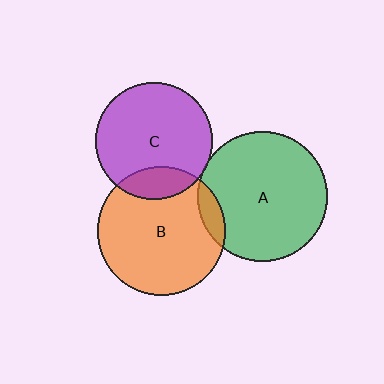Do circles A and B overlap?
Yes.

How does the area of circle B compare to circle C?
Approximately 1.2 times.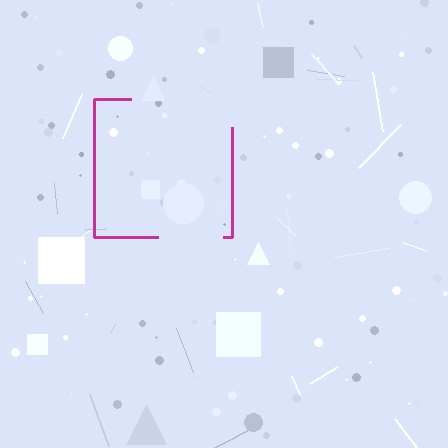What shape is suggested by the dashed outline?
The dashed outline suggests a square.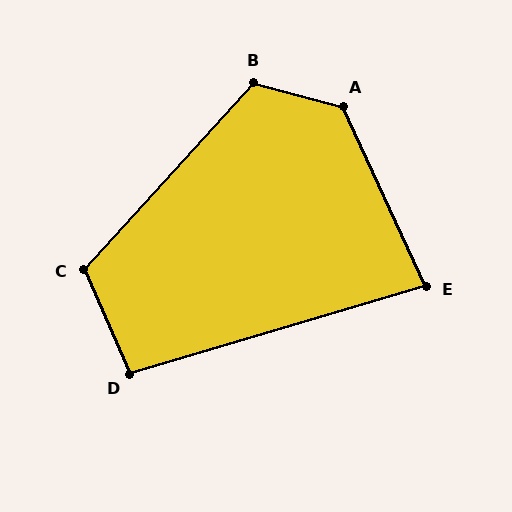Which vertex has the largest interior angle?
A, at approximately 130 degrees.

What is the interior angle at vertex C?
Approximately 114 degrees (obtuse).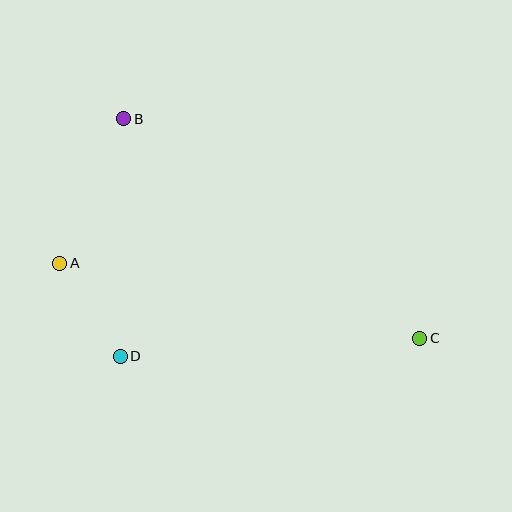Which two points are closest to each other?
Points A and D are closest to each other.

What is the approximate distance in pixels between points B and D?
The distance between B and D is approximately 238 pixels.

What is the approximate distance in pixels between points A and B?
The distance between A and B is approximately 158 pixels.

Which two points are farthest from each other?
Points B and C are farthest from each other.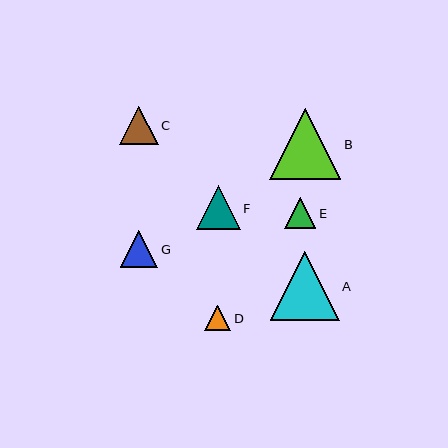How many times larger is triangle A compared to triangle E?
Triangle A is approximately 2.2 times the size of triangle E.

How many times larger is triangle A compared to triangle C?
Triangle A is approximately 1.8 times the size of triangle C.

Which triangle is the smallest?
Triangle D is the smallest with a size of approximately 26 pixels.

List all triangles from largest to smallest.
From largest to smallest: B, A, F, C, G, E, D.